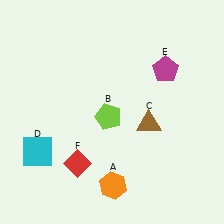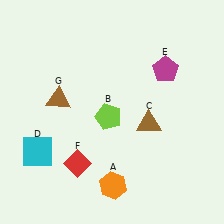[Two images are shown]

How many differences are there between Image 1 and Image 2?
There is 1 difference between the two images.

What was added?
A brown triangle (G) was added in Image 2.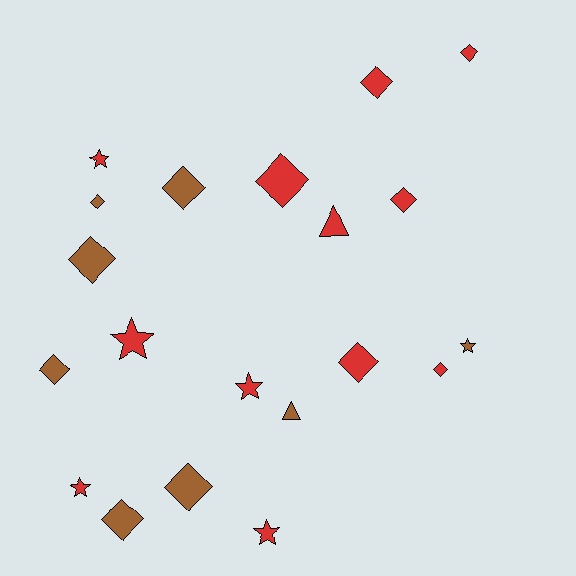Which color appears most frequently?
Red, with 12 objects.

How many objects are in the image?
There are 20 objects.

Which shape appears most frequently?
Diamond, with 12 objects.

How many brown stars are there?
There is 1 brown star.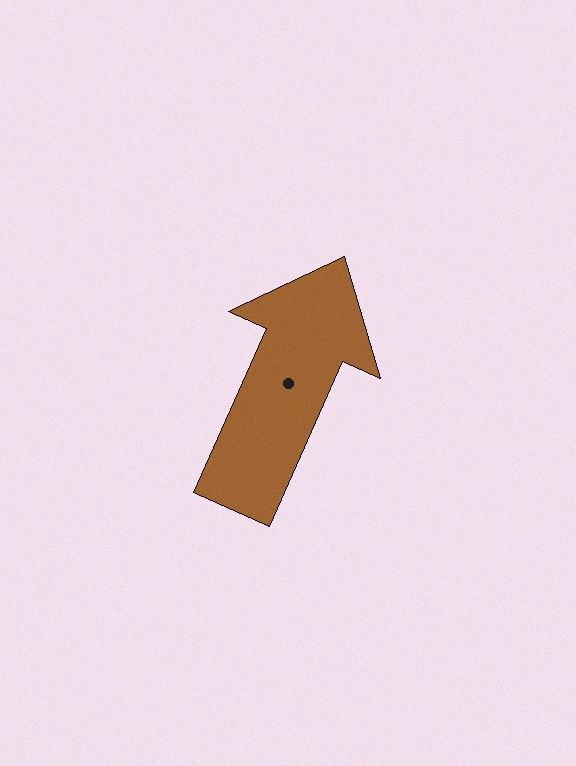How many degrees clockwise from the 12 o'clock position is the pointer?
Approximately 24 degrees.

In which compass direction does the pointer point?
Northeast.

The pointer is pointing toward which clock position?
Roughly 1 o'clock.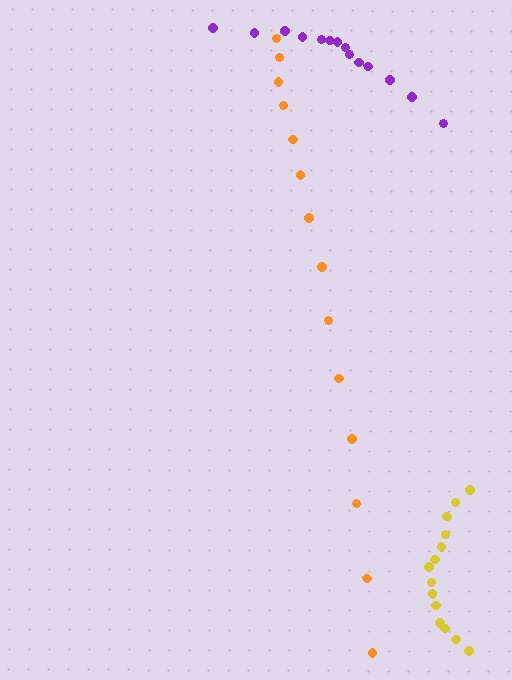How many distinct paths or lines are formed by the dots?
There are 3 distinct paths.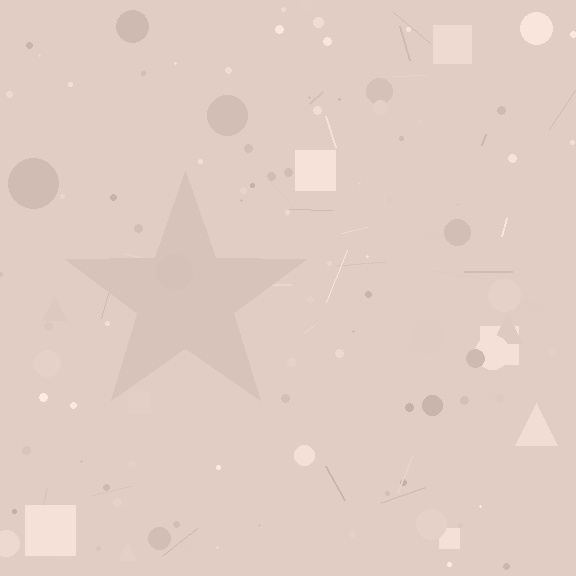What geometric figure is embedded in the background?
A star is embedded in the background.